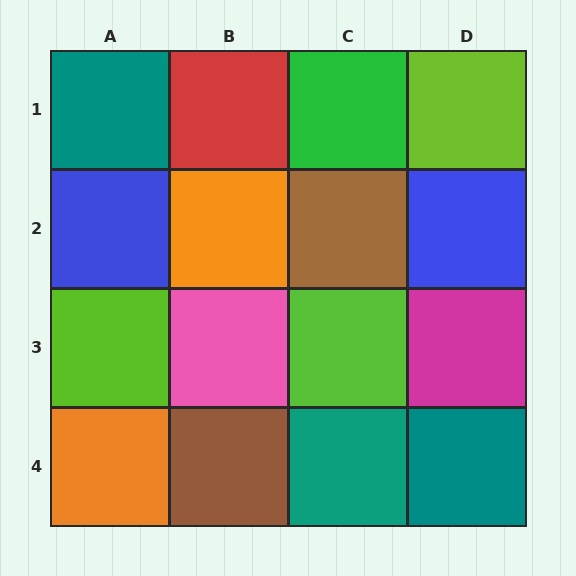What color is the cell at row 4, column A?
Orange.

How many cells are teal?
3 cells are teal.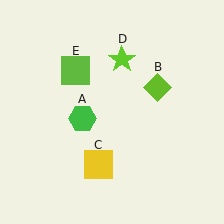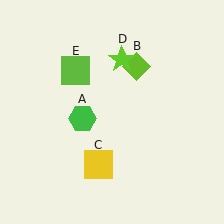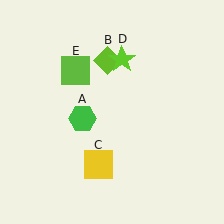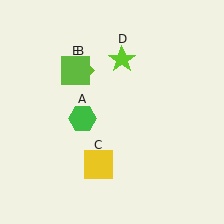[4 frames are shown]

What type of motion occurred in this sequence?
The lime diamond (object B) rotated counterclockwise around the center of the scene.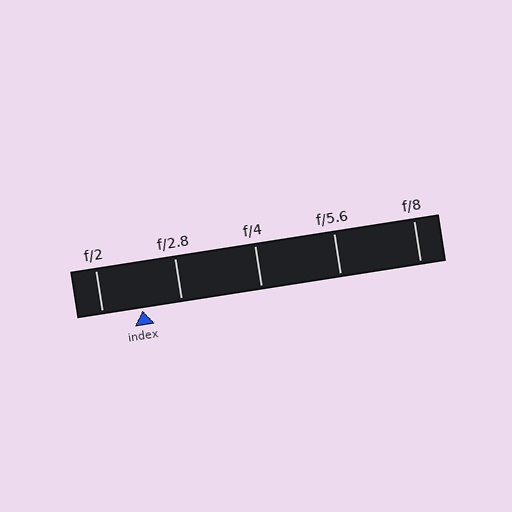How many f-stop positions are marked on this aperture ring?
There are 5 f-stop positions marked.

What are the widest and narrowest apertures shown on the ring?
The widest aperture shown is f/2 and the narrowest is f/8.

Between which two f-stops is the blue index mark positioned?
The index mark is between f/2 and f/2.8.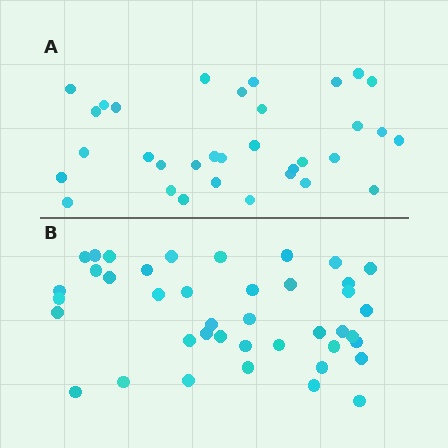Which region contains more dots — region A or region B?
Region B (the bottom region) has more dots.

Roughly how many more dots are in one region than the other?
Region B has roughly 8 or so more dots than region A.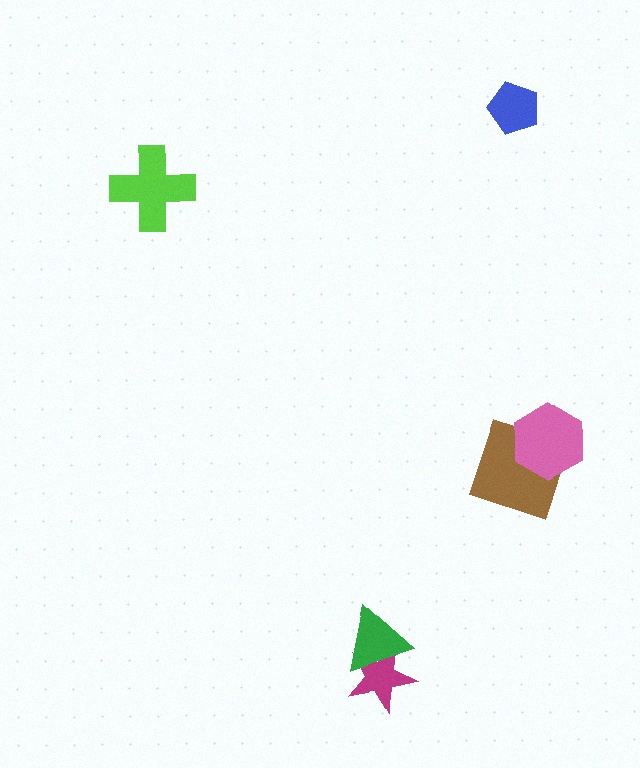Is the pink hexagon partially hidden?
No, no other shape covers it.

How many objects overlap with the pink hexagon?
1 object overlaps with the pink hexagon.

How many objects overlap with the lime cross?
0 objects overlap with the lime cross.